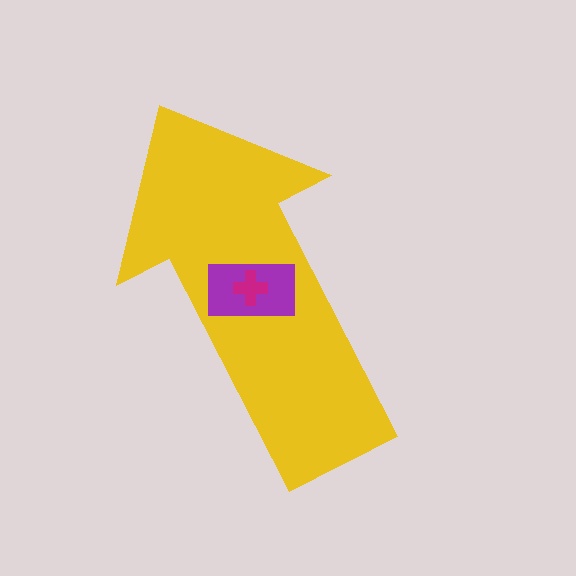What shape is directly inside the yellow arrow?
The purple rectangle.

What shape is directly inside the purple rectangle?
The magenta cross.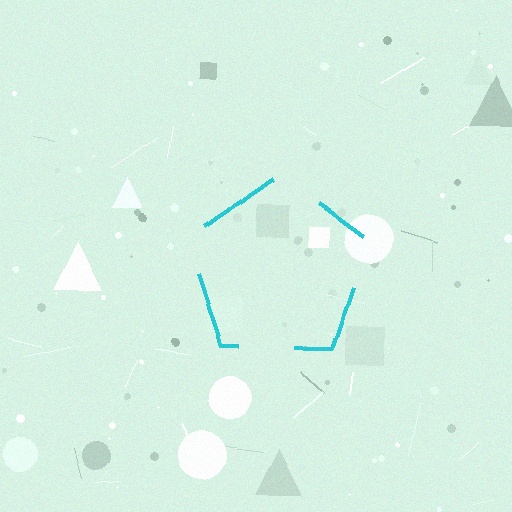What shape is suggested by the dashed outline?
The dashed outline suggests a pentagon.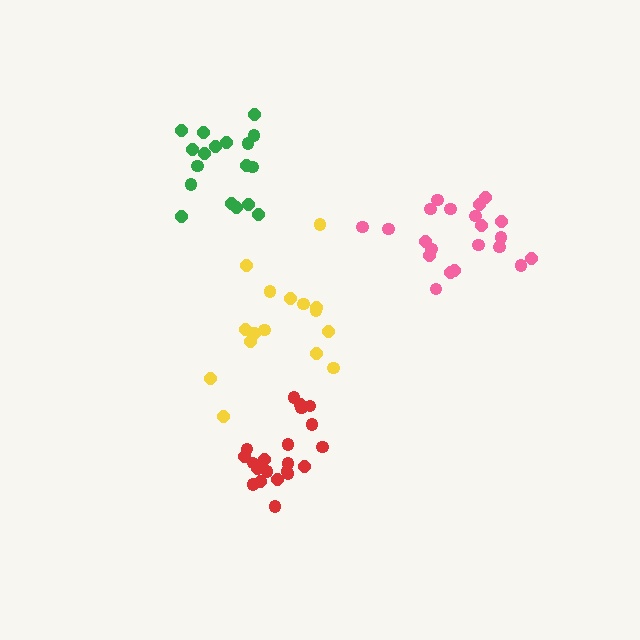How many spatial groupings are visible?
There are 4 spatial groupings.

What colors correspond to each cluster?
The clusters are colored: green, yellow, pink, red.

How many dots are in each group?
Group 1: 18 dots, Group 2: 16 dots, Group 3: 21 dots, Group 4: 21 dots (76 total).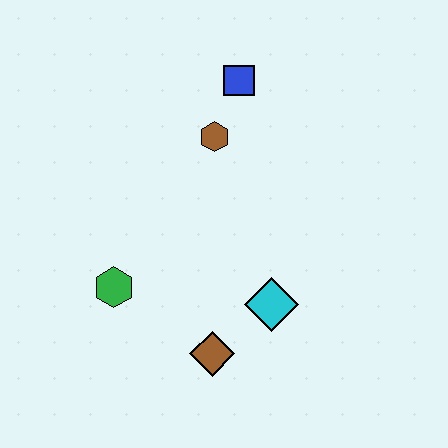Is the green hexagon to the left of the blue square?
Yes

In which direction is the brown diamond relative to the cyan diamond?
The brown diamond is to the left of the cyan diamond.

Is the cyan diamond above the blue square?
No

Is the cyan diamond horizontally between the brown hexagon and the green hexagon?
No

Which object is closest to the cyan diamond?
The brown diamond is closest to the cyan diamond.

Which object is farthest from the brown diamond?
The blue square is farthest from the brown diamond.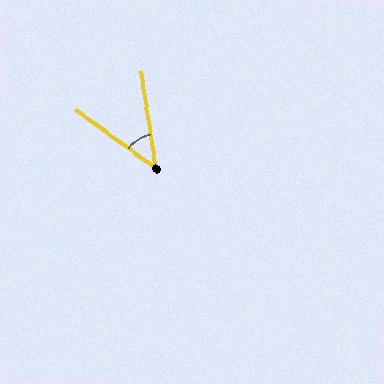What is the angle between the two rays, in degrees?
Approximately 45 degrees.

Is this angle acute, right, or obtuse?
It is acute.